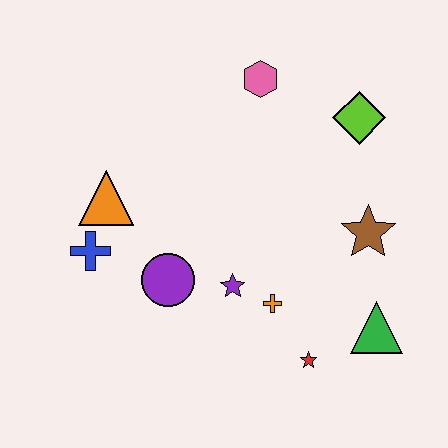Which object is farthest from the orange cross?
The pink hexagon is farthest from the orange cross.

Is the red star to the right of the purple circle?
Yes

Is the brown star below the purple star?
No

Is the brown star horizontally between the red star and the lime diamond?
No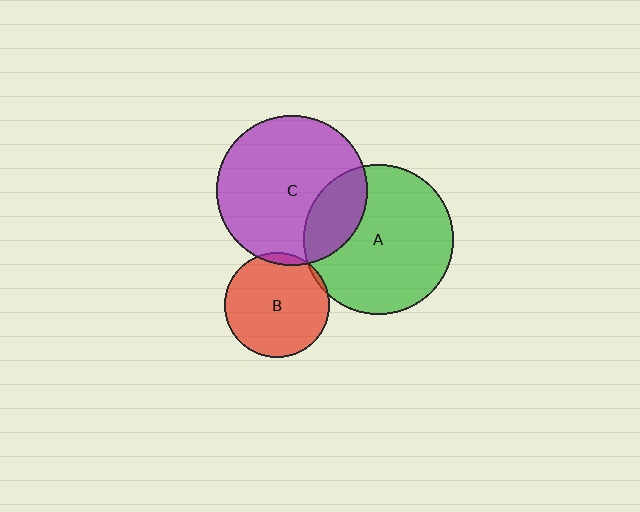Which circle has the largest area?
Circle C (purple).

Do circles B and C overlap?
Yes.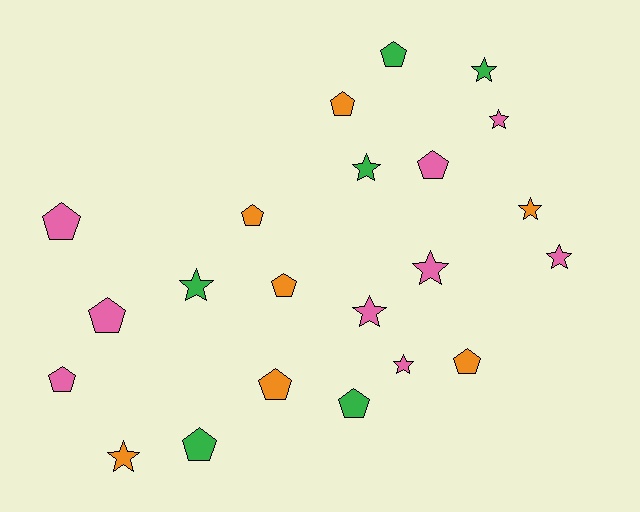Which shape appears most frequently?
Pentagon, with 12 objects.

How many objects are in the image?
There are 22 objects.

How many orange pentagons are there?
There are 5 orange pentagons.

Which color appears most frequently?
Pink, with 9 objects.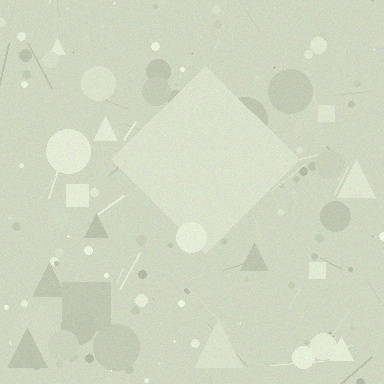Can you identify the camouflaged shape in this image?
The camouflaged shape is a diamond.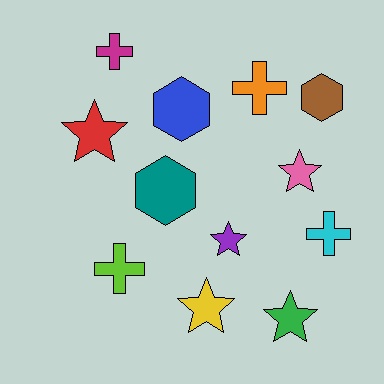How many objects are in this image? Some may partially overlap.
There are 12 objects.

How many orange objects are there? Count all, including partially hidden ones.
There is 1 orange object.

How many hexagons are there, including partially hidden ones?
There are 3 hexagons.